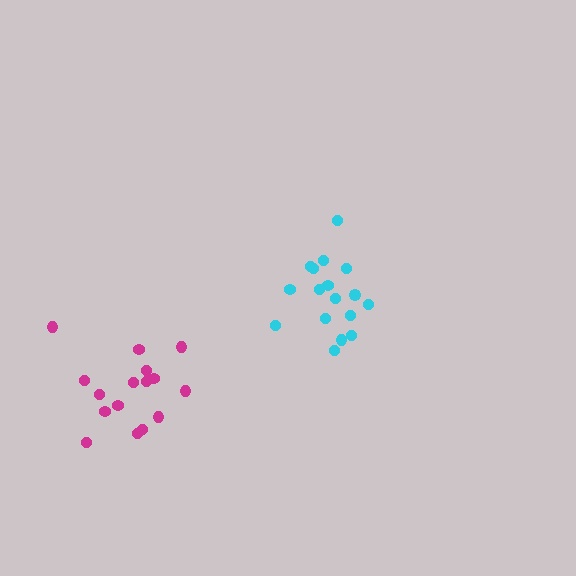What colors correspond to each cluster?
The clusters are colored: cyan, magenta.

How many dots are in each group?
Group 1: 17 dots, Group 2: 16 dots (33 total).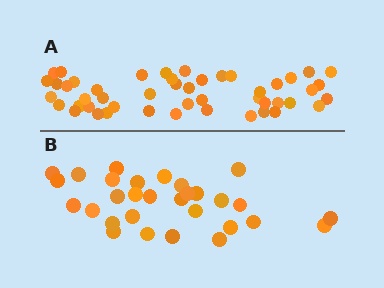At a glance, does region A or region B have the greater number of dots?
Region A (the top region) has more dots.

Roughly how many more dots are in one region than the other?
Region A has approximately 20 more dots than region B.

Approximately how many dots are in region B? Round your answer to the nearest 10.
About 30 dots.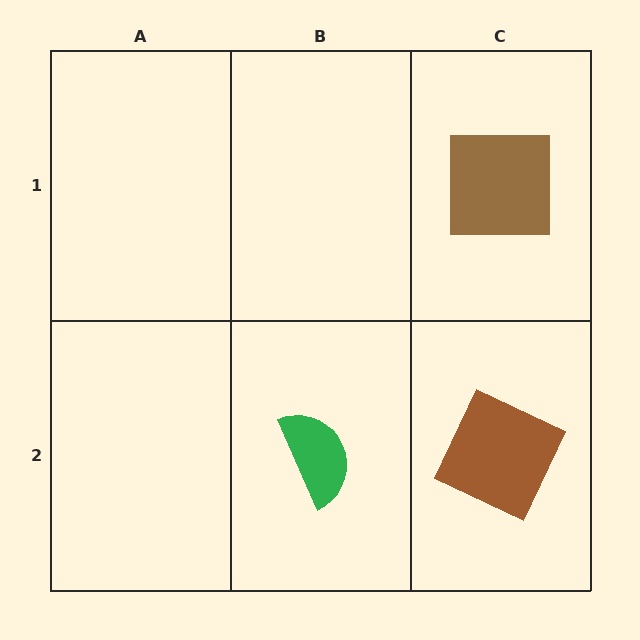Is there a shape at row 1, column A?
No, that cell is empty.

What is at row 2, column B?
A green semicircle.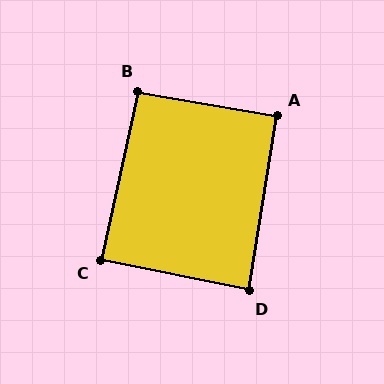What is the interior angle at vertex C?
Approximately 89 degrees (approximately right).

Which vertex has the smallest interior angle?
D, at approximately 87 degrees.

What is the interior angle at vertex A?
Approximately 91 degrees (approximately right).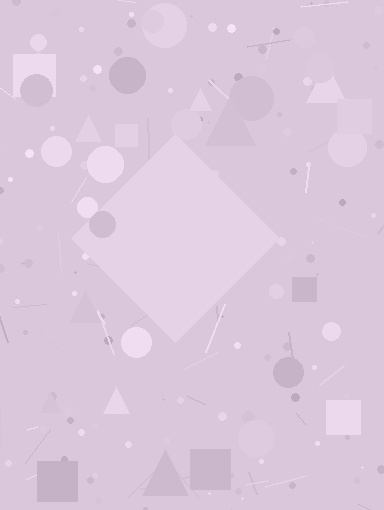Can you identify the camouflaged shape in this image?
The camouflaged shape is a diamond.